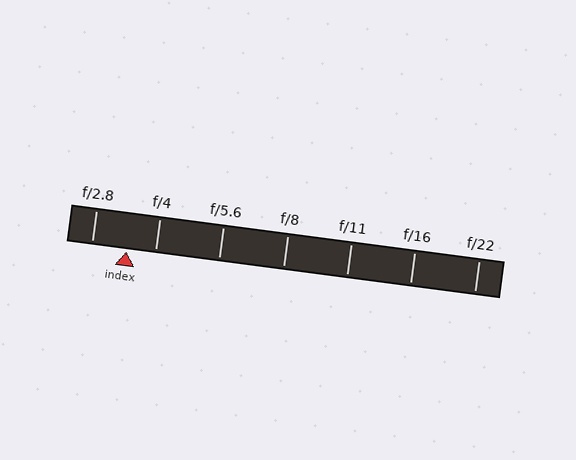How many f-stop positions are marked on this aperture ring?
There are 7 f-stop positions marked.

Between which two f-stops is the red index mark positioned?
The index mark is between f/2.8 and f/4.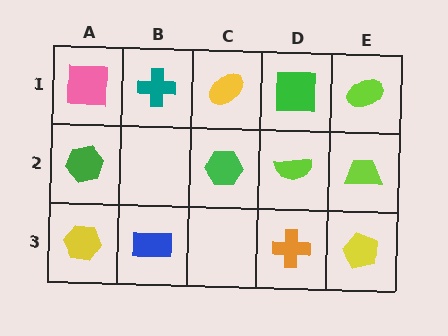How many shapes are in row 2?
4 shapes.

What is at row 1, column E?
A lime ellipse.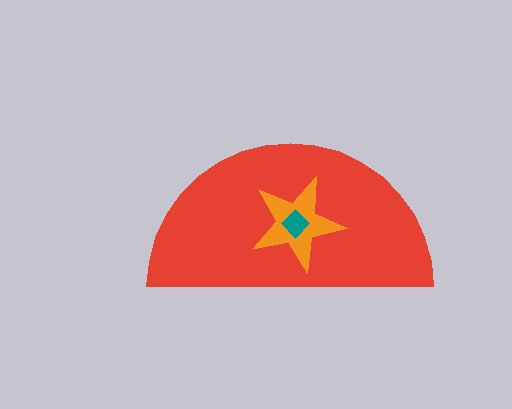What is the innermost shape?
The teal diamond.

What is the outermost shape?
The red semicircle.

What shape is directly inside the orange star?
The teal diamond.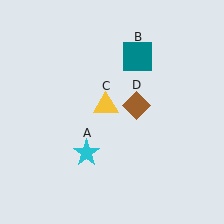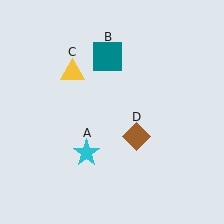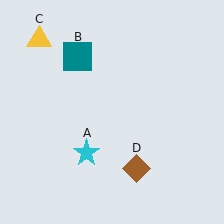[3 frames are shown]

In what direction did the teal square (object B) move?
The teal square (object B) moved left.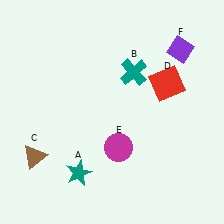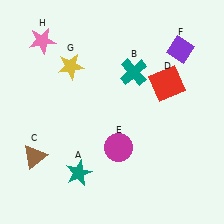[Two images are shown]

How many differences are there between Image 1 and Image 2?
There are 2 differences between the two images.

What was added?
A yellow star (G), a pink star (H) were added in Image 2.